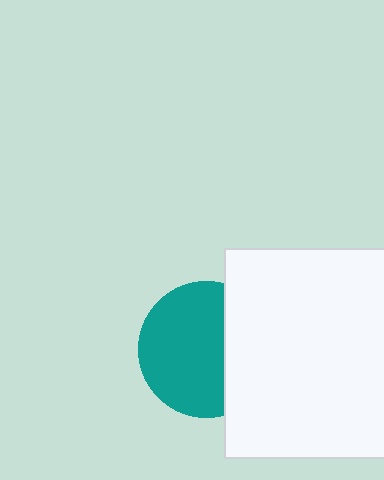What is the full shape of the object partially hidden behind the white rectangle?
The partially hidden object is a teal circle.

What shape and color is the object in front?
The object in front is a white rectangle.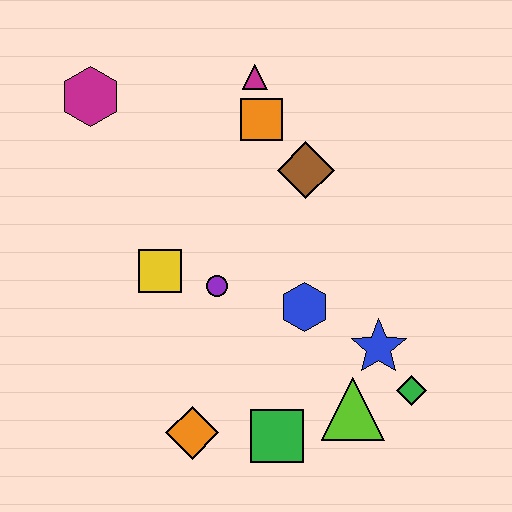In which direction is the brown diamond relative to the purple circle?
The brown diamond is above the purple circle.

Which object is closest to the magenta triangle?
The orange square is closest to the magenta triangle.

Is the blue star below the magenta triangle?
Yes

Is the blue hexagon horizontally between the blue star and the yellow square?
Yes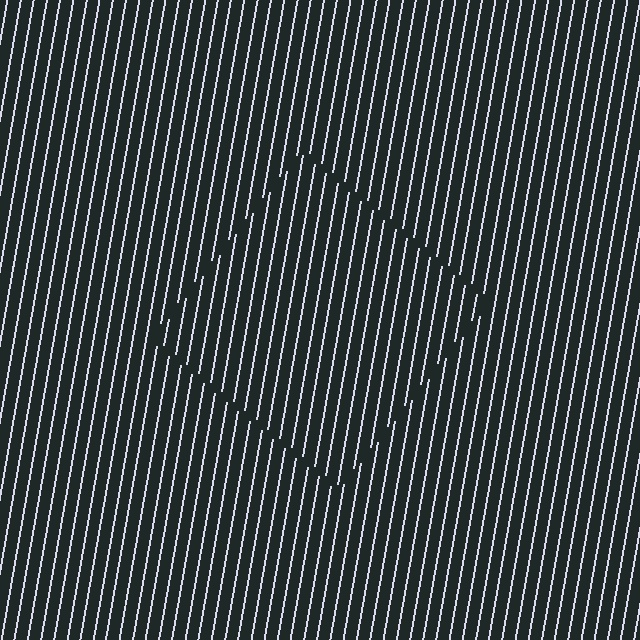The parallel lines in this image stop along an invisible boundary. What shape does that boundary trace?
An illusory square. The interior of the shape contains the same grating, shifted by half a period — the contour is defined by the phase discontinuity where line-ends from the inner and outer gratings abut.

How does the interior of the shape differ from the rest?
The interior of the shape contains the same grating, shifted by half a period — the contour is defined by the phase discontinuity where line-ends from the inner and outer gratings abut.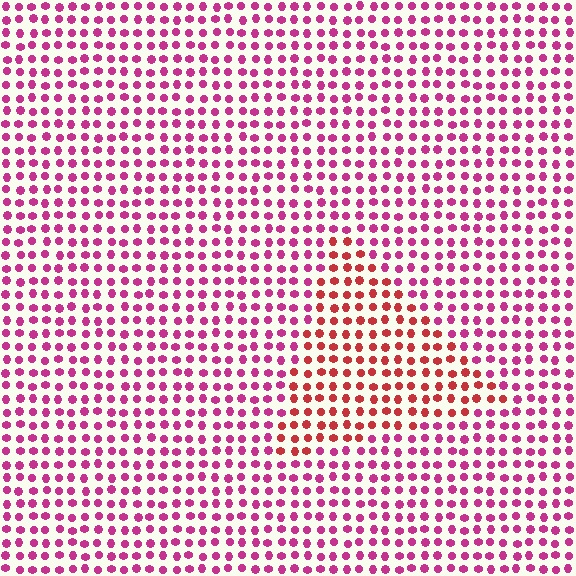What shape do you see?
I see a triangle.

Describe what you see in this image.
The image is filled with small magenta elements in a uniform arrangement. A triangle-shaped region is visible where the elements are tinted to a slightly different hue, forming a subtle color boundary.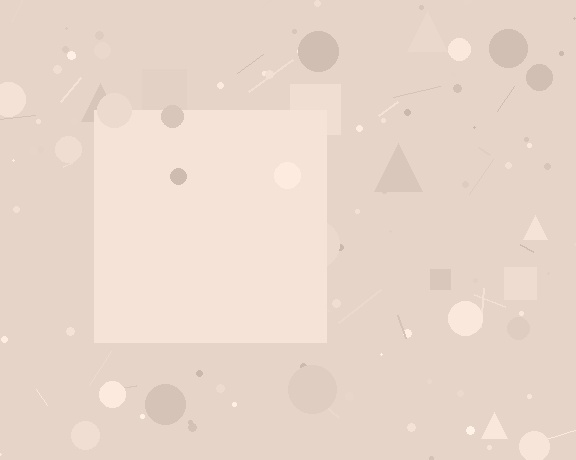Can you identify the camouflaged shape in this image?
The camouflaged shape is a square.